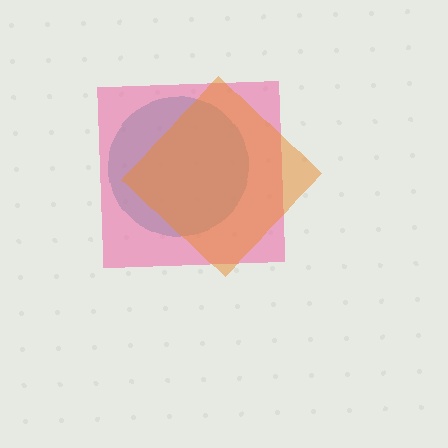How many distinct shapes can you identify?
There are 3 distinct shapes: a teal circle, a pink square, an orange diamond.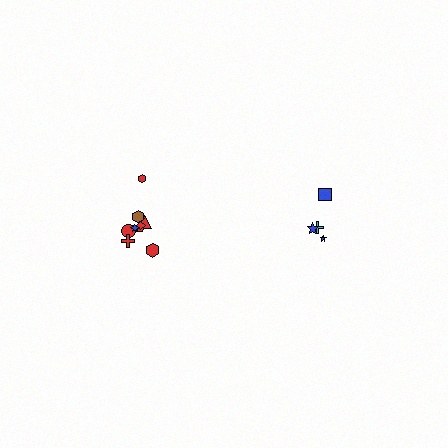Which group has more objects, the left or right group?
The left group.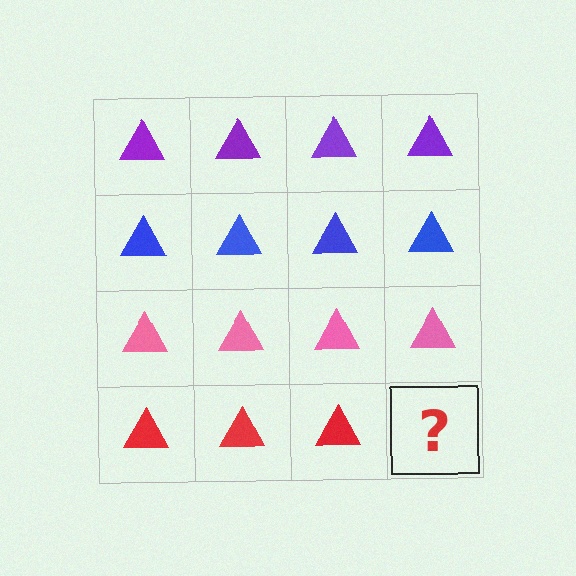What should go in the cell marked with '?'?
The missing cell should contain a red triangle.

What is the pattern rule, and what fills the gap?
The rule is that each row has a consistent color. The gap should be filled with a red triangle.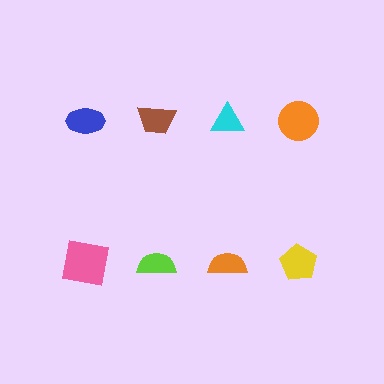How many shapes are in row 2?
4 shapes.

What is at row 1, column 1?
A blue ellipse.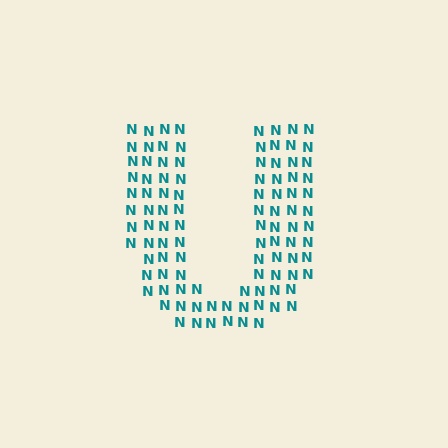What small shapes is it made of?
It is made of small letter N's.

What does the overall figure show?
The overall figure shows the letter U.